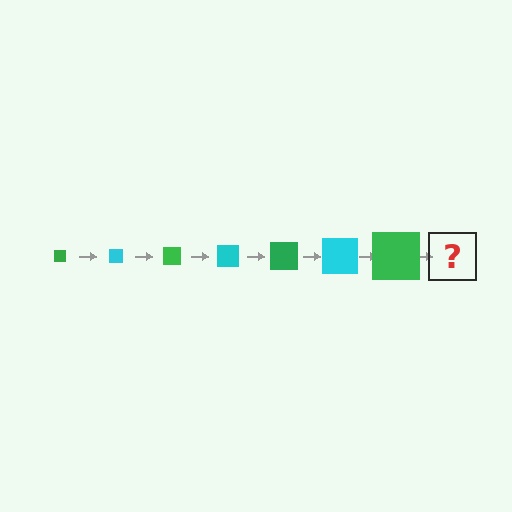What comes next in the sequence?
The next element should be a cyan square, larger than the previous one.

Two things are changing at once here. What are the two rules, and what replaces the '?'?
The two rules are that the square grows larger each step and the color cycles through green and cyan. The '?' should be a cyan square, larger than the previous one.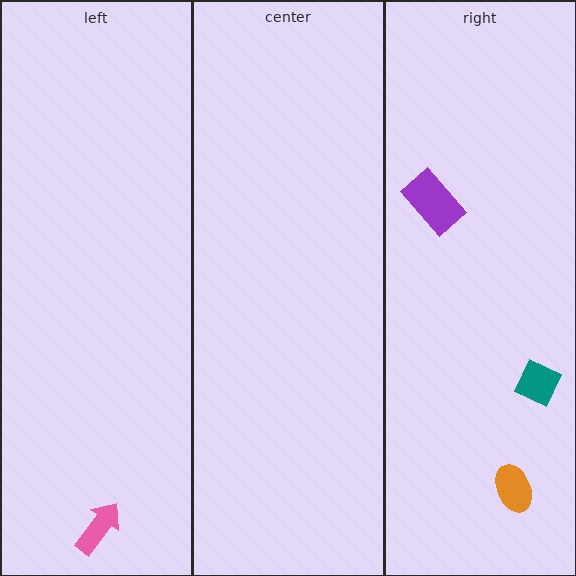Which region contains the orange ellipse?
The right region.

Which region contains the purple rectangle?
The right region.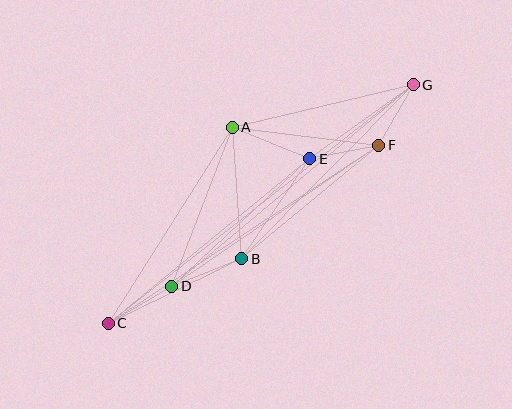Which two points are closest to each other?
Points F and G are closest to each other.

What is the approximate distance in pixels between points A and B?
The distance between A and B is approximately 132 pixels.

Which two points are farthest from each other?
Points C and G are farthest from each other.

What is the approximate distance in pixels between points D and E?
The distance between D and E is approximately 188 pixels.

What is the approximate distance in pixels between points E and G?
The distance between E and G is approximately 127 pixels.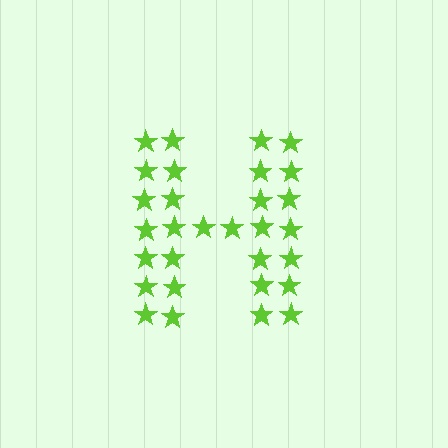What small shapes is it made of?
It is made of small stars.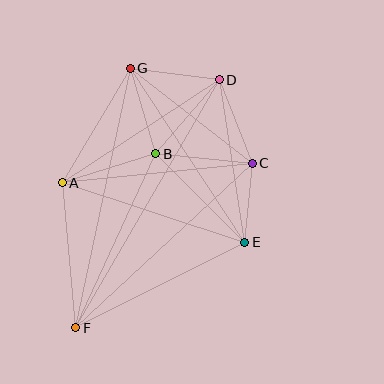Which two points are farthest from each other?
Points D and F are farthest from each other.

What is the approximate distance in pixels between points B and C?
The distance between B and C is approximately 97 pixels.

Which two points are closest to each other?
Points C and E are closest to each other.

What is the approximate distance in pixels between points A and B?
The distance between A and B is approximately 98 pixels.